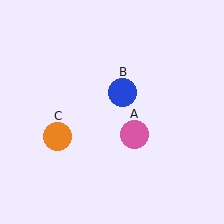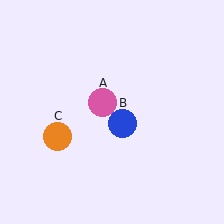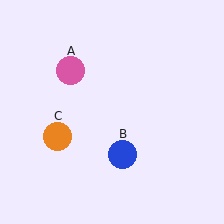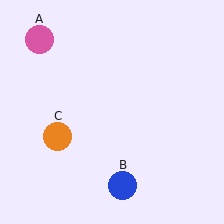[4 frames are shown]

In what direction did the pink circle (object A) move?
The pink circle (object A) moved up and to the left.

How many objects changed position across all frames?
2 objects changed position: pink circle (object A), blue circle (object B).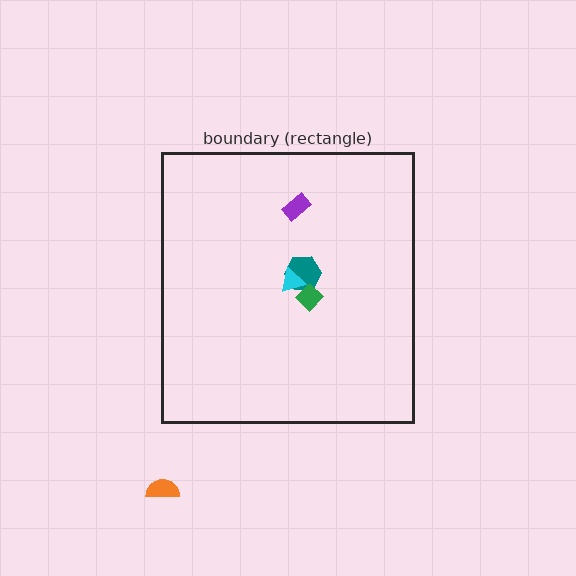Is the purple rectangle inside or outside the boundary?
Inside.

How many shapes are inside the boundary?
4 inside, 1 outside.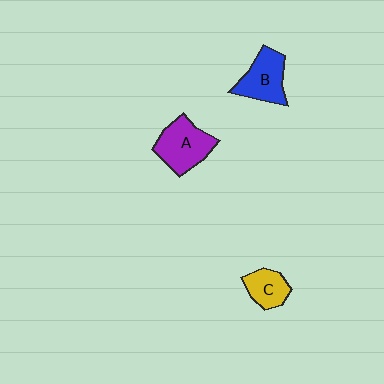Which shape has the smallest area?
Shape C (yellow).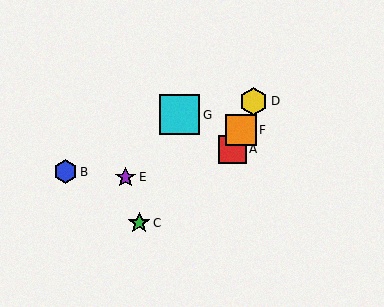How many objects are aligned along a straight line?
3 objects (A, D, F) are aligned along a straight line.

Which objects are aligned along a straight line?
Objects A, D, F are aligned along a straight line.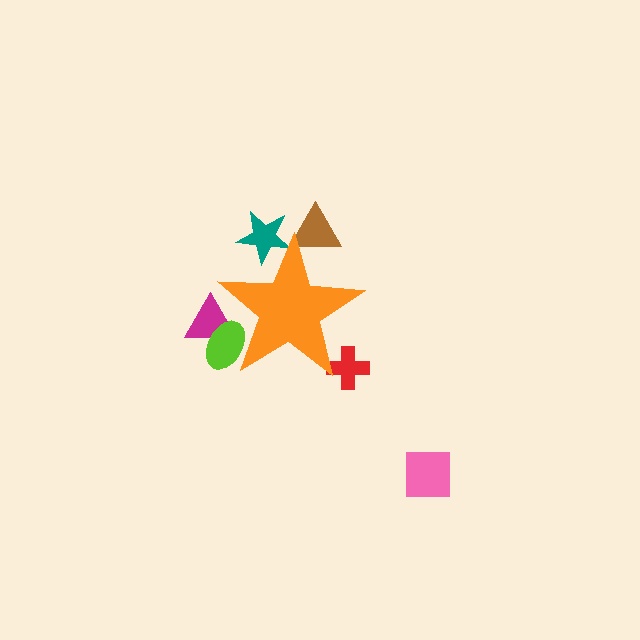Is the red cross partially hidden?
Yes, the red cross is partially hidden behind the orange star.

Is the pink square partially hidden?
No, the pink square is fully visible.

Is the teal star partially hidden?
Yes, the teal star is partially hidden behind the orange star.